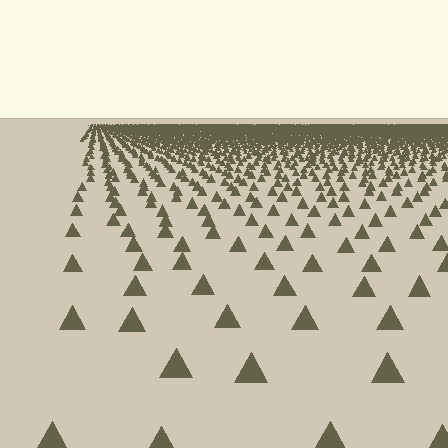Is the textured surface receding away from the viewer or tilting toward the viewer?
The surface is receding away from the viewer. Texture elements get smaller and denser toward the top.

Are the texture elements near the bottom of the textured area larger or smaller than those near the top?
Larger. Near the bottom, elements are closer to the viewer and appear at a bigger on-screen size.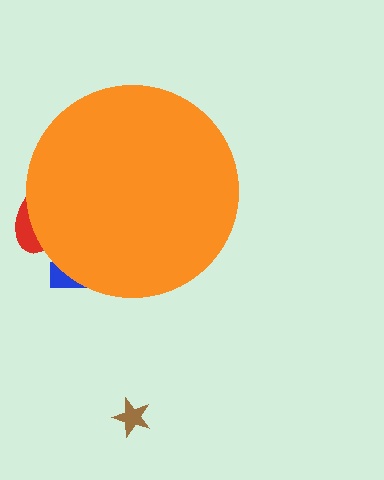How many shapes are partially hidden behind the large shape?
2 shapes are partially hidden.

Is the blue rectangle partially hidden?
Yes, the blue rectangle is partially hidden behind the orange circle.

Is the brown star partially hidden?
No, the brown star is fully visible.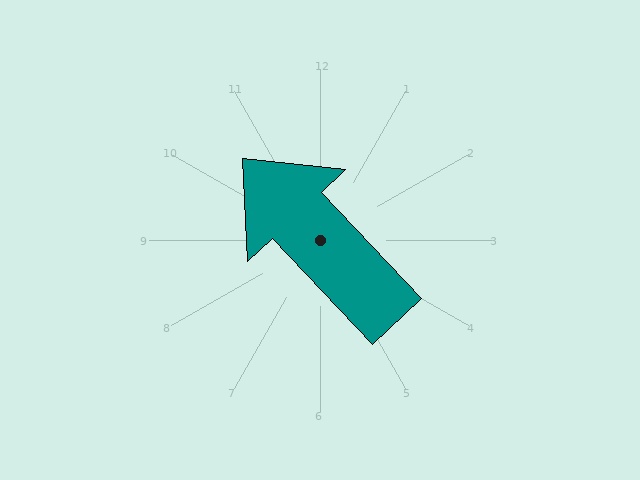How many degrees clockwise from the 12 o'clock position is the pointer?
Approximately 317 degrees.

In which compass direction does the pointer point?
Northwest.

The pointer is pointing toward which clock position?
Roughly 11 o'clock.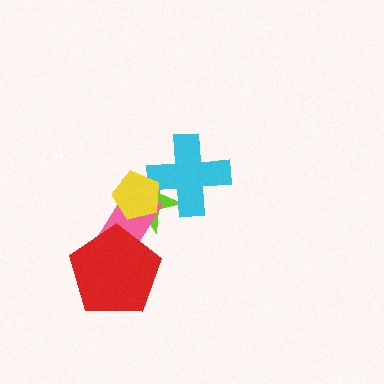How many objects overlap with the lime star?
3 objects overlap with the lime star.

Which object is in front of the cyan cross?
The yellow pentagon is in front of the cyan cross.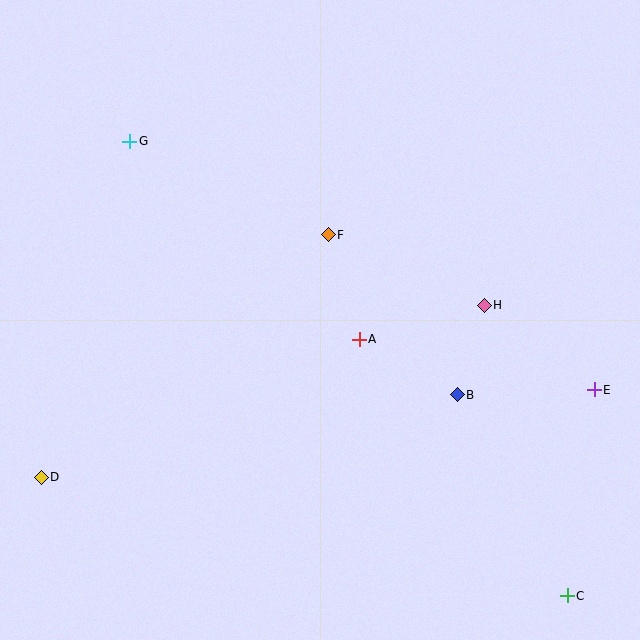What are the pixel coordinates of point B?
Point B is at (457, 395).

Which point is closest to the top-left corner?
Point G is closest to the top-left corner.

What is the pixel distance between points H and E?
The distance between H and E is 139 pixels.